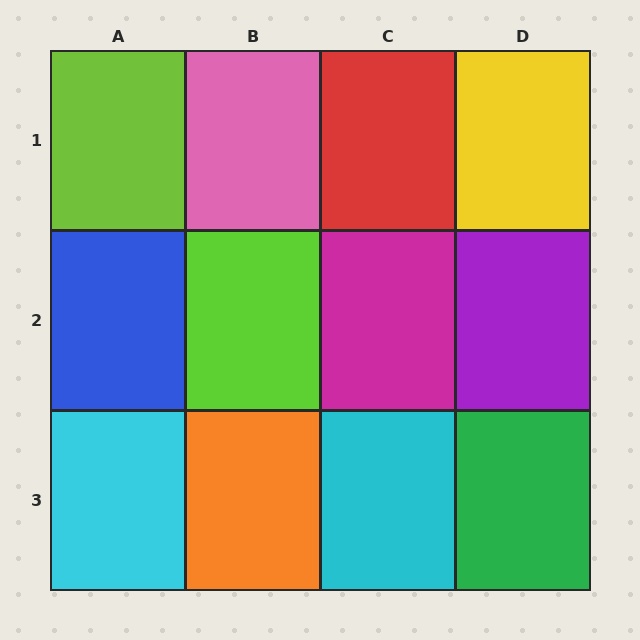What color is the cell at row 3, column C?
Cyan.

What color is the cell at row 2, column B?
Lime.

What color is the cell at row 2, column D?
Purple.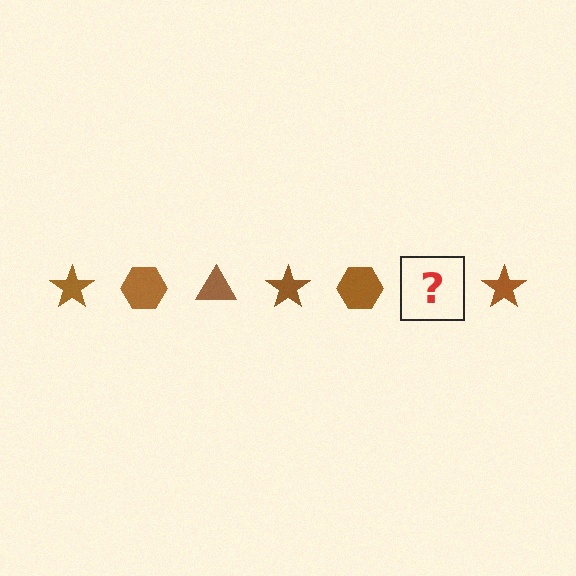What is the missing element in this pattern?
The missing element is a brown triangle.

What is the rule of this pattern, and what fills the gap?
The rule is that the pattern cycles through star, hexagon, triangle shapes in brown. The gap should be filled with a brown triangle.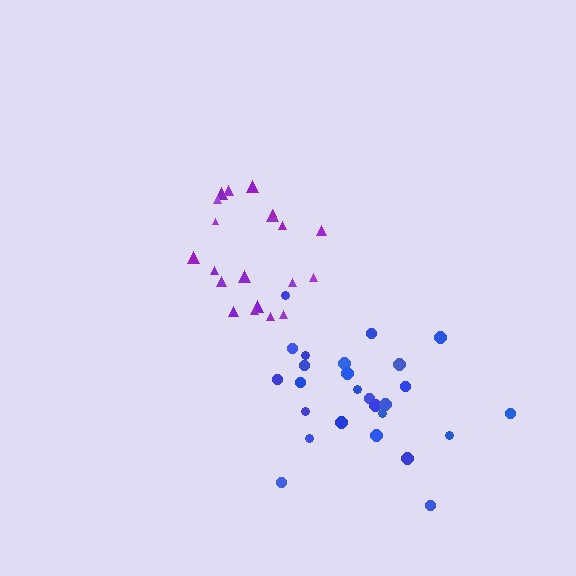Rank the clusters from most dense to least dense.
purple, blue.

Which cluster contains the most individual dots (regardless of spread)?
Blue (26).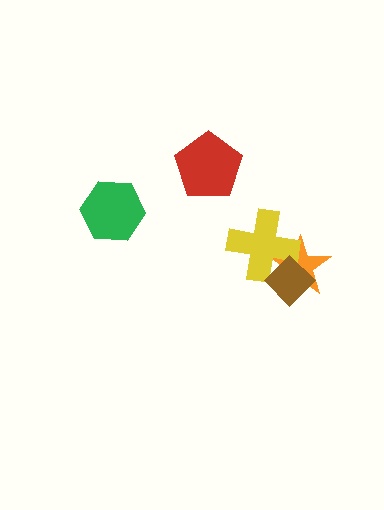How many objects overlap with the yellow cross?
2 objects overlap with the yellow cross.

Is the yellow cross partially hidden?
Yes, it is partially covered by another shape.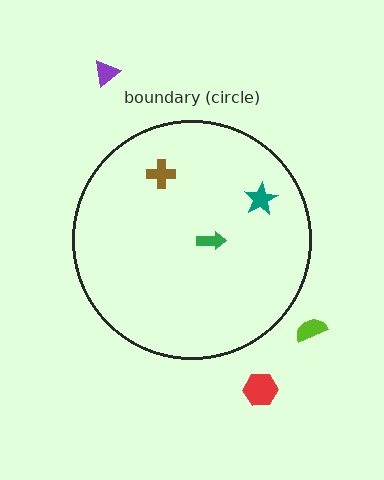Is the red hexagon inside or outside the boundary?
Outside.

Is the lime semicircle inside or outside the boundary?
Outside.